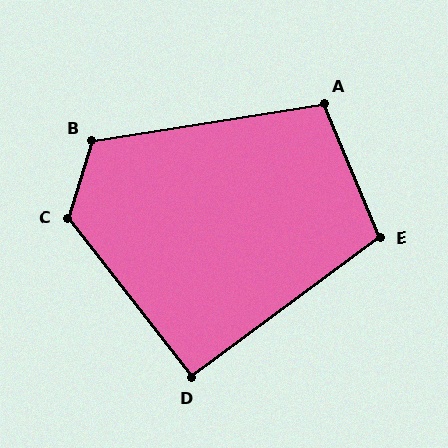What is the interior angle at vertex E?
Approximately 104 degrees (obtuse).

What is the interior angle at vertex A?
Approximately 104 degrees (obtuse).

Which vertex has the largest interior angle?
C, at approximately 125 degrees.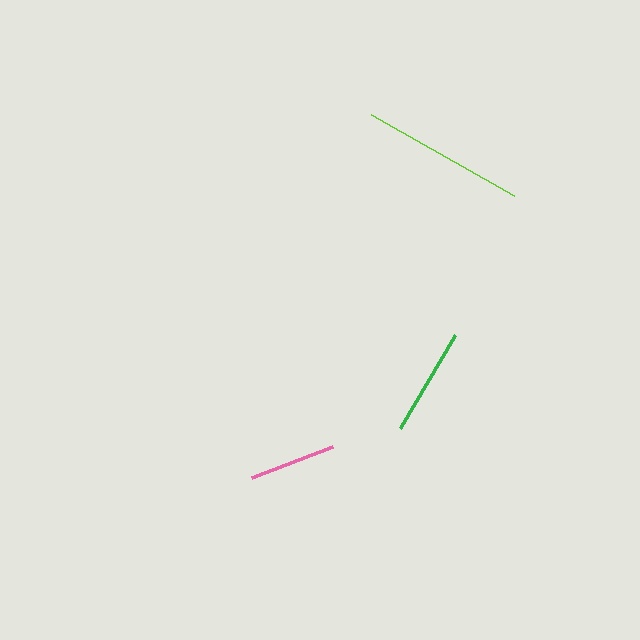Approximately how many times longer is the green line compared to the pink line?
The green line is approximately 1.2 times the length of the pink line.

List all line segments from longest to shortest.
From longest to shortest: lime, green, pink.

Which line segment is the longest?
The lime line is the longest at approximately 164 pixels.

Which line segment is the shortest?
The pink line is the shortest at approximately 87 pixels.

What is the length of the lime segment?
The lime segment is approximately 164 pixels long.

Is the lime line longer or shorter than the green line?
The lime line is longer than the green line.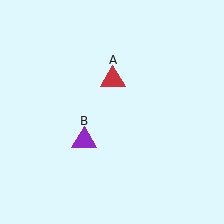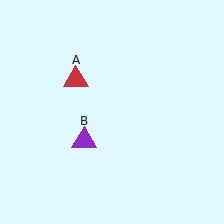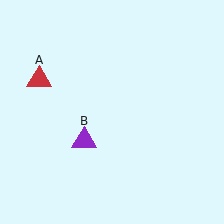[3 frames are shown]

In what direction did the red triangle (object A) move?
The red triangle (object A) moved left.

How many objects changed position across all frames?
1 object changed position: red triangle (object A).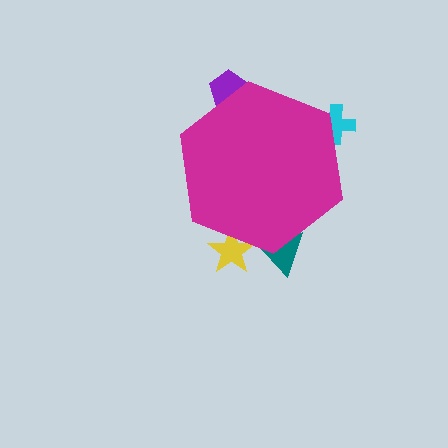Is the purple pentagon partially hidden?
Yes, the purple pentagon is partially hidden behind the magenta hexagon.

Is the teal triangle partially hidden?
Yes, the teal triangle is partially hidden behind the magenta hexagon.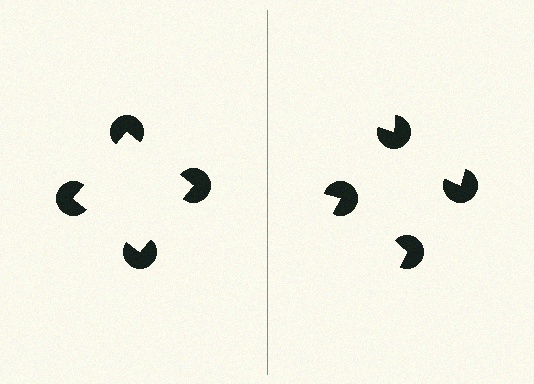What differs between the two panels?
The pac-man discs are positioned identically on both sides; only the wedge orientations differ. On the left they align to a square; on the right they are misaligned.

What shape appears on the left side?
An illusory square.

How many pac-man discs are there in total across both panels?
8 — 4 on each side.